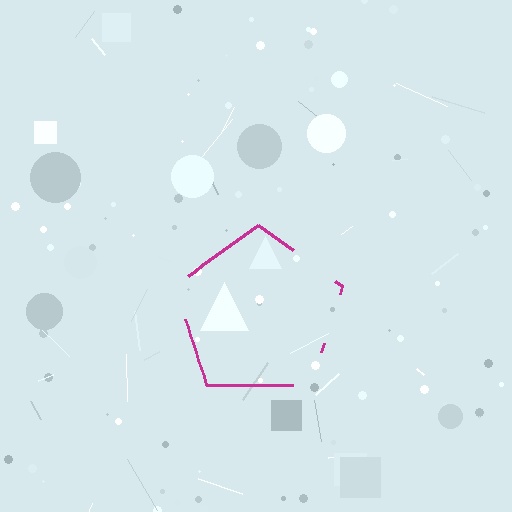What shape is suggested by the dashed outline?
The dashed outline suggests a pentagon.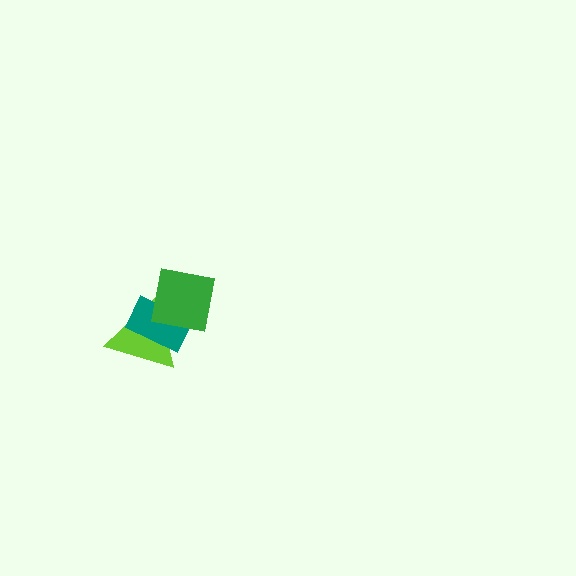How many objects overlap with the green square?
2 objects overlap with the green square.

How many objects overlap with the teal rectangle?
2 objects overlap with the teal rectangle.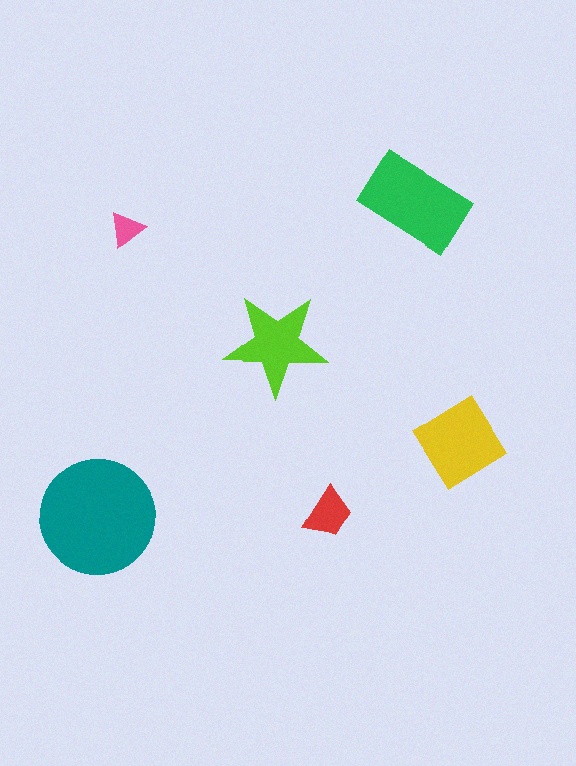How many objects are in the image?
There are 6 objects in the image.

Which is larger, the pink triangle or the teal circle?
The teal circle.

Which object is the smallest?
The pink triangle.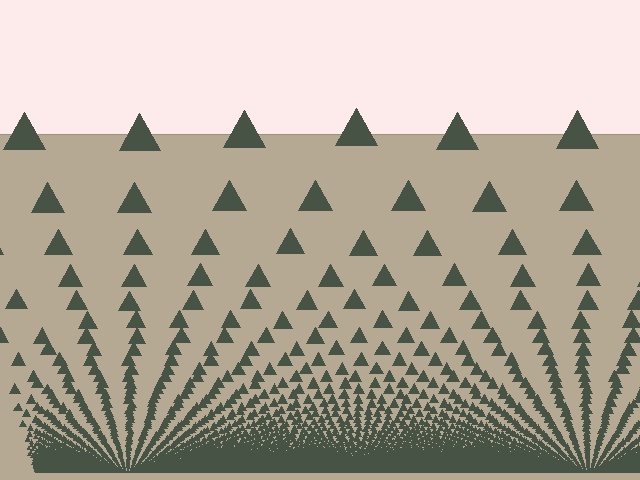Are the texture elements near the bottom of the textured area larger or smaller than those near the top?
Smaller. The gradient is inverted — elements near the bottom are smaller and denser.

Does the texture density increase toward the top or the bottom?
Density increases toward the bottom.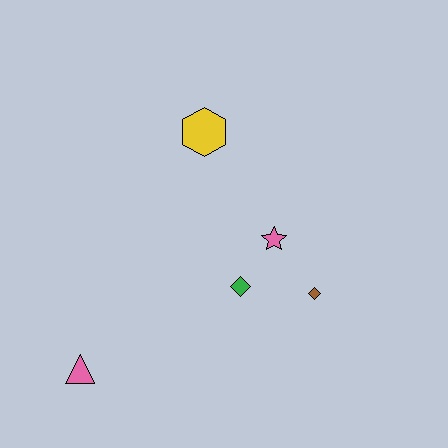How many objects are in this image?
There are 5 objects.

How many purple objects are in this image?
There are no purple objects.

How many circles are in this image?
There are no circles.